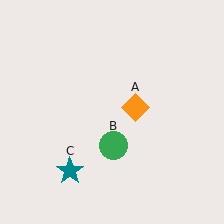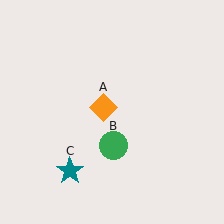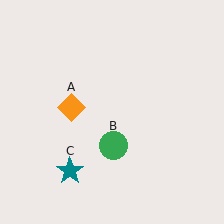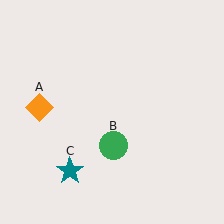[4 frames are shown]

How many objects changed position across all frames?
1 object changed position: orange diamond (object A).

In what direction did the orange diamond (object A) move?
The orange diamond (object A) moved left.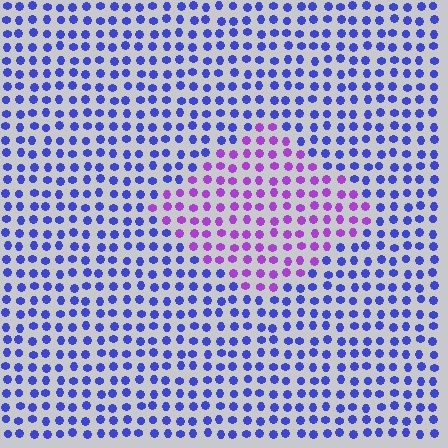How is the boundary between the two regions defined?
The boundary is defined purely by a slight shift in hue (about 48 degrees). Spacing, size, and orientation are identical on both sides.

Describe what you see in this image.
The image is filled with small blue elements in a uniform arrangement. A diamond-shaped region is visible where the elements are tinted to a slightly different hue, forming a subtle color boundary.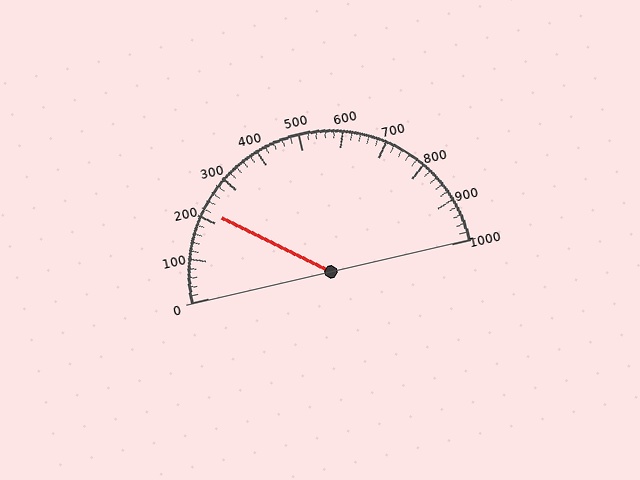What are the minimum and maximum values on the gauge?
The gauge ranges from 0 to 1000.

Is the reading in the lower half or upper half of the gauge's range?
The reading is in the lower half of the range (0 to 1000).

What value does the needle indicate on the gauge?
The needle indicates approximately 220.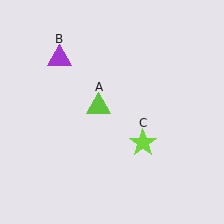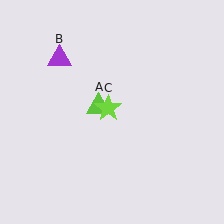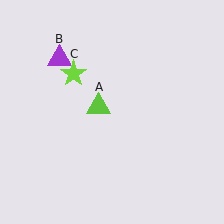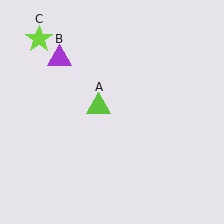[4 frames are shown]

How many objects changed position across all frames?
1 object changed position: lime star (object C).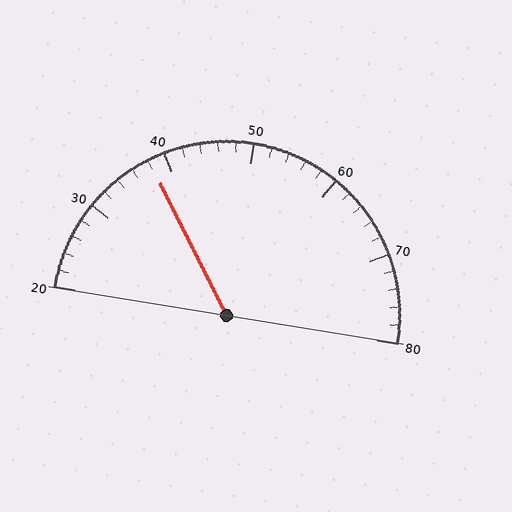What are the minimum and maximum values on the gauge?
The gauge ranges from 20 to 80.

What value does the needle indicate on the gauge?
The needle indicates approximately 38.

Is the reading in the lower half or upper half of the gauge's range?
The reading is in the lower half of the range (20 to 80).